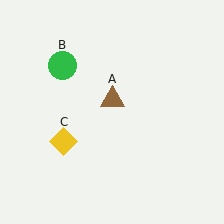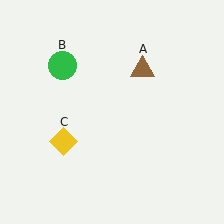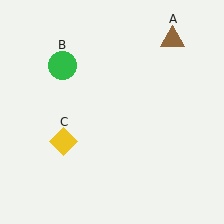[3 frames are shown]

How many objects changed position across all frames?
1 object changed position: brown triangle (object A).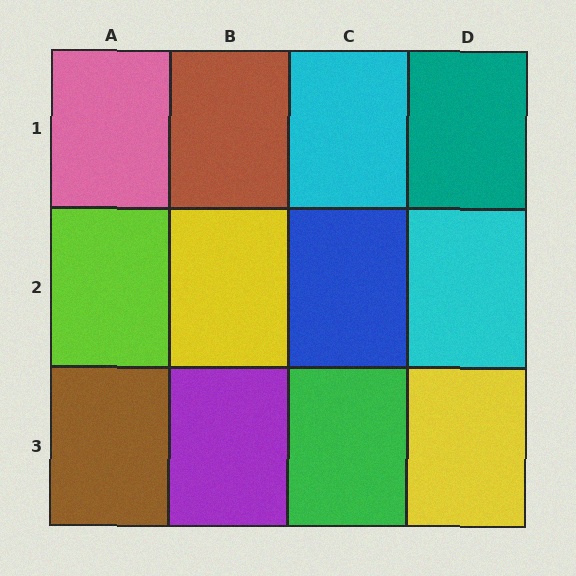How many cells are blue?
1 cell is blue.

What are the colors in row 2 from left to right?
Lime, yellow, blue, cyan.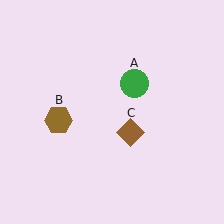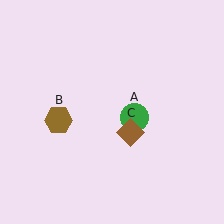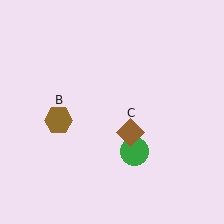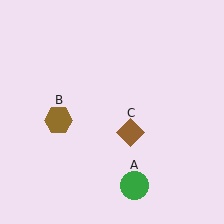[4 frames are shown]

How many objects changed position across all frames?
1 object changed position: green circle (object A).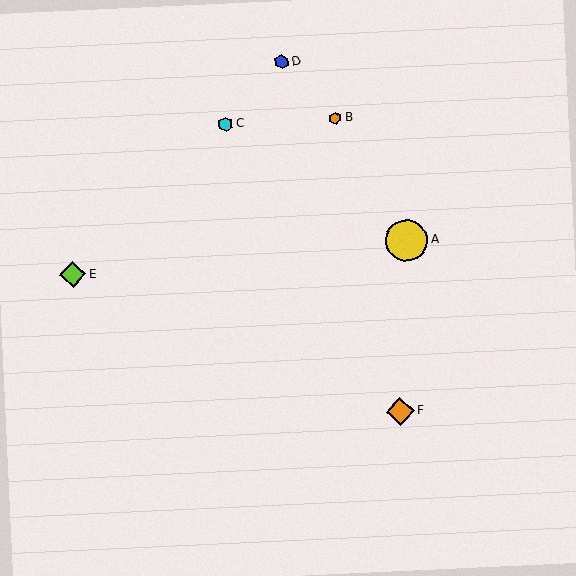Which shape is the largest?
The yellow circle (labeled A) is the largest.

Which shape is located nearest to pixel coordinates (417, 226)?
The yellow circle (labeled A) at (407, 240) is nearest to that location.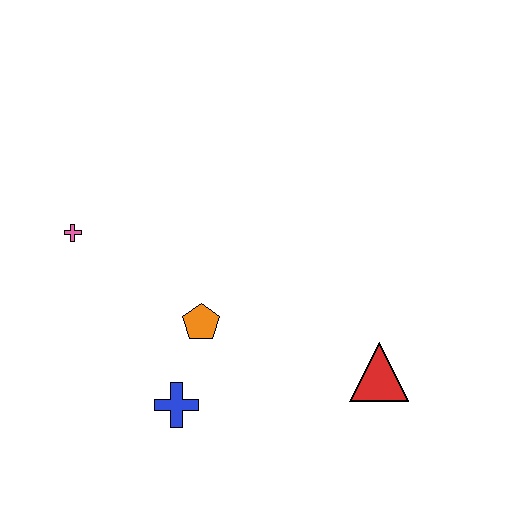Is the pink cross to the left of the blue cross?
Yes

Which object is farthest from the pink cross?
The red triangle is farthest from the pink cross.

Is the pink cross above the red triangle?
Yes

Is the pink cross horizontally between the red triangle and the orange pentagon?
No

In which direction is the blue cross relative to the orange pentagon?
The blue cross is below the orange pentagon.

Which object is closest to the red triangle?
The orange pentagon is closest to the red triangle.